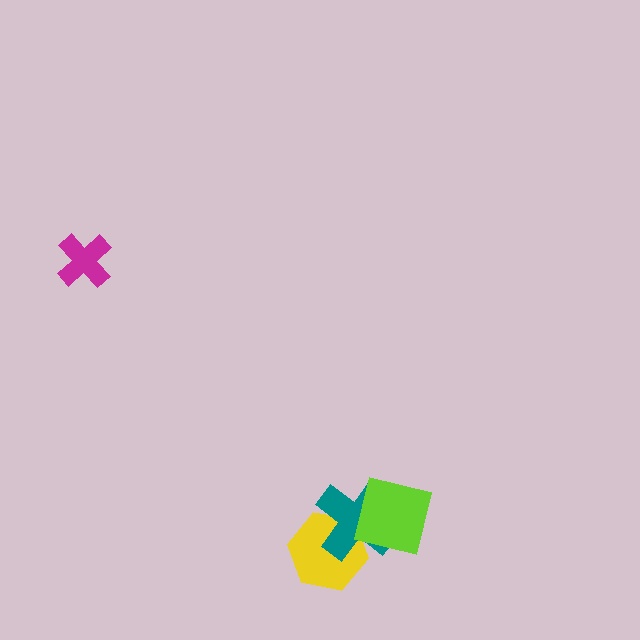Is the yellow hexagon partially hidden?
Yes, it is partially covered by another shape.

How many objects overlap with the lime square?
1 object overlaps with the lime square.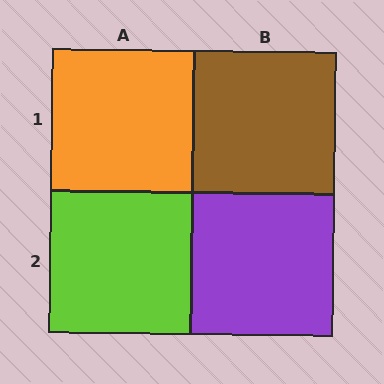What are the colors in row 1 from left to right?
Orange, brown.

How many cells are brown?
1 cell is brown.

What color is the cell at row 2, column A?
Lime.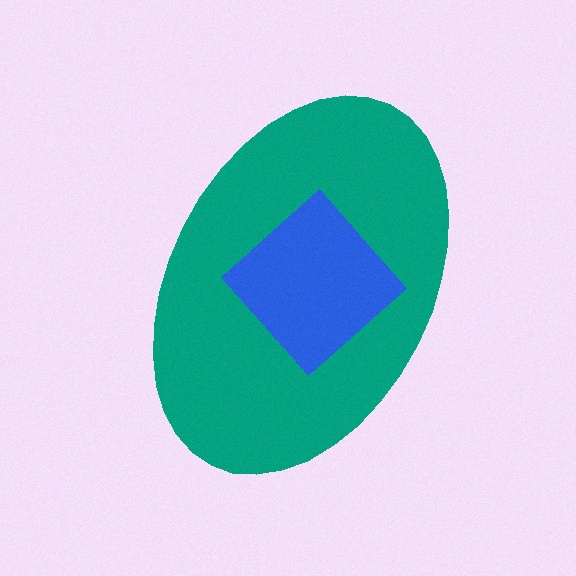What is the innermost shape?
The blue diamond.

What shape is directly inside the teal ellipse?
The blue diamond.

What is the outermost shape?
The teal ellipse.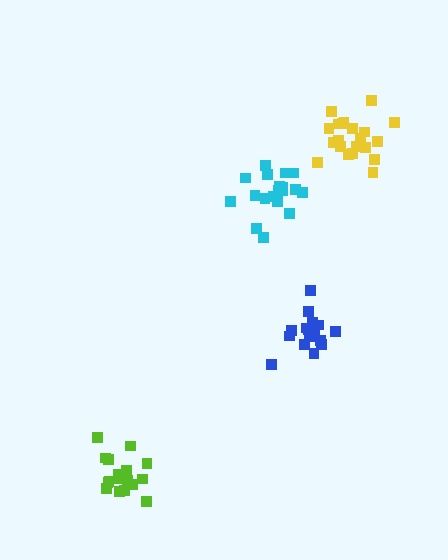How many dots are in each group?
Group 1: 18 dots, Group 2: 19 dots, Group 3: 16 dots, Group 4: 21 dots (74 total).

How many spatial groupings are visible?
There are 4 spatial groupings.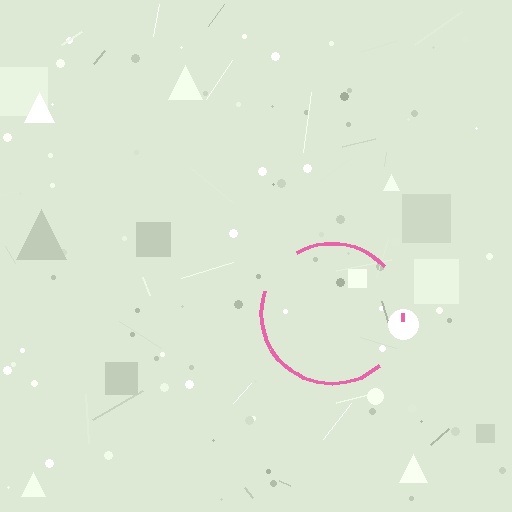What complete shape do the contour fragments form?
The contour fragments form a circle.